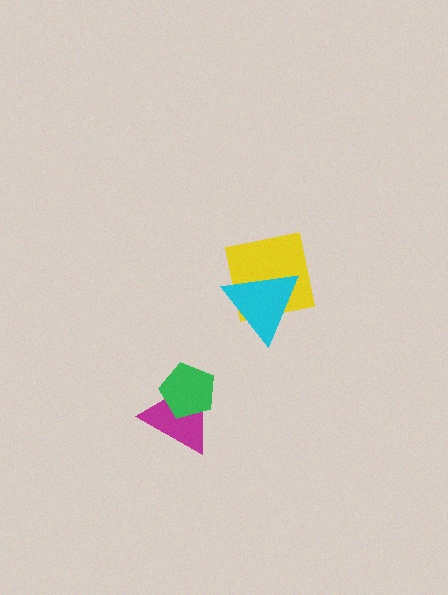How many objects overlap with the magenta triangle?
1 object overlaps with the magenta triangle.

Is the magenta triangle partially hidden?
Yes, it is partially covered by another shape.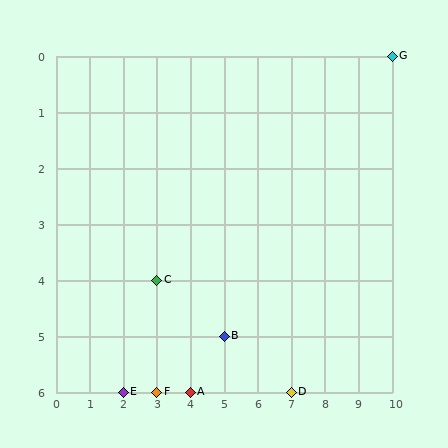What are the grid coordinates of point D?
Point D is at grid coordinates (7, 6).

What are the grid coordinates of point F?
Point F is at grid coordinates (3, 6).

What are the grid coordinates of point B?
Point B is at grid coordinates (5, 5).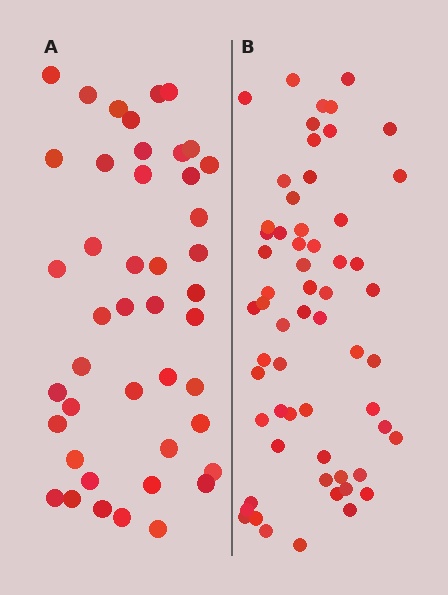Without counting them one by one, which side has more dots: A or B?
Region B (the right region) has more dots.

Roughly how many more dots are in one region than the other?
Region B has approximately 15 more dots than region A.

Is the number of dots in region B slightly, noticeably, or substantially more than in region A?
Region B has noticeably more, but not dramatically so. The ratio is roughly 1.4 to 1.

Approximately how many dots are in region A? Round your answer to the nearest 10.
About 40 dots. (The exact count is 44, which rounds to 40.)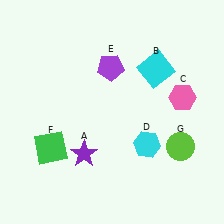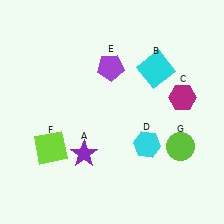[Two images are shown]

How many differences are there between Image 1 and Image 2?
There are 2 differences between the two images.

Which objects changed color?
C changed from pink to magenta. F changed from green to lime.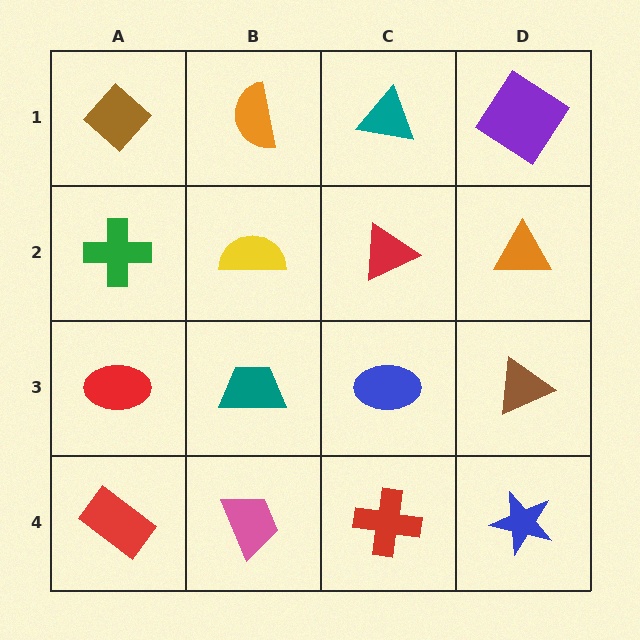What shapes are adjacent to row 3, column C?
A red triangle (row 2, column C), a red cross (row 4, column C), a teal trapezoid (row 3, column B), a brown triangle (row 3, column D).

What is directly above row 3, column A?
A green cross.